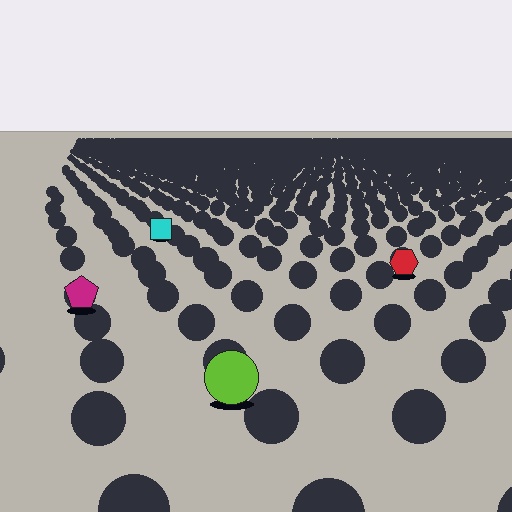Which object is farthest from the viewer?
The cyan square is farthest from the viewer. It appears smaller and the ground texture around it is denser.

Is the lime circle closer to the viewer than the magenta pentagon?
Yes. The lime circle is closer — you can tell from the texture gradient: the ground texture is coarser near it.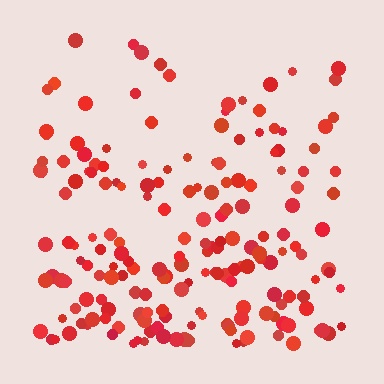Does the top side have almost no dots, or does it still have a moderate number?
Still a moderate number, just noticeably fewer than the bottom.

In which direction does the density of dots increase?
From top to bottom, with the bottom side densest.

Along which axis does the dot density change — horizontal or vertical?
Vertical.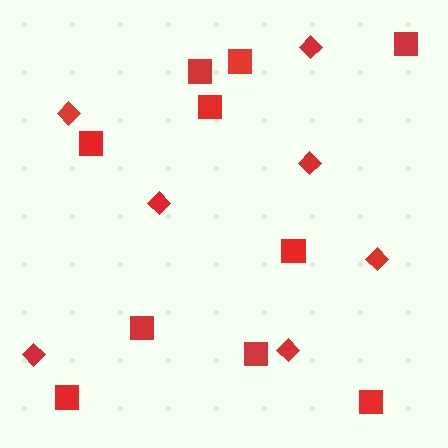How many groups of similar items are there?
There are 2 groups: one group of diamonds (7) and one group of squares (10).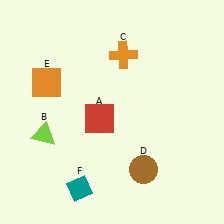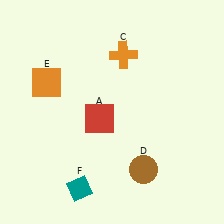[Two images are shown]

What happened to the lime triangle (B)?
The lime triangle (B) was removed in Image 2. It was in the bottom-left area of Image 1.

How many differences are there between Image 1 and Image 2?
There is 1 difference between the two images.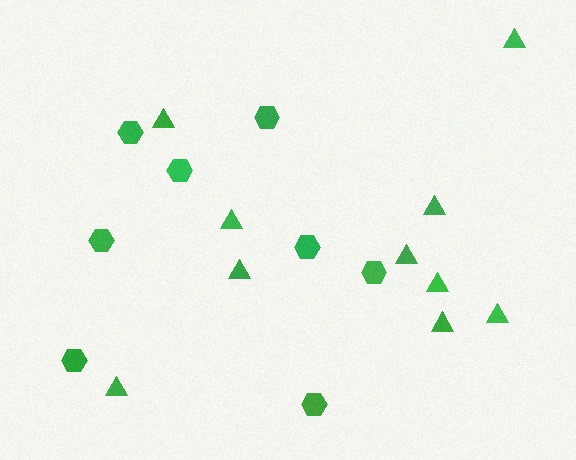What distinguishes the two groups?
There are 2 groups: one group of triangles (10) and one group of hexagons (8).